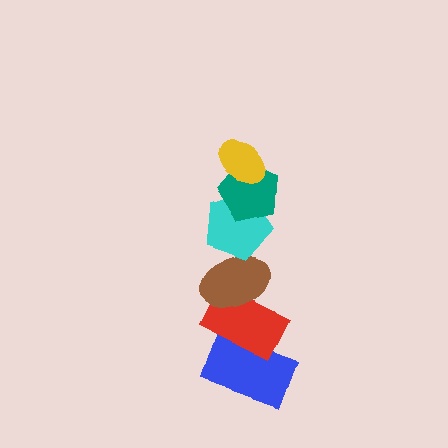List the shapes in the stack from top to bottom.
From top to bottom: the yellow ellipse, the teal pentagon, the cyan pentagon, the brown ellipse, the red rectangle, the blue rectangle.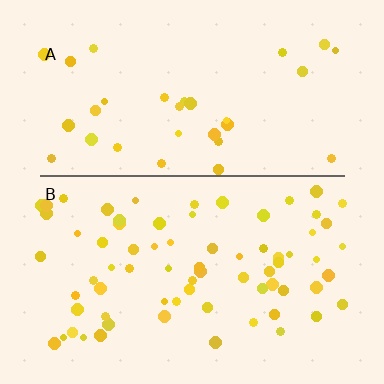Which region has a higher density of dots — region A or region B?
B (the bottom).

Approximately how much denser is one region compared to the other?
Approximately 2.2× — region B over region A.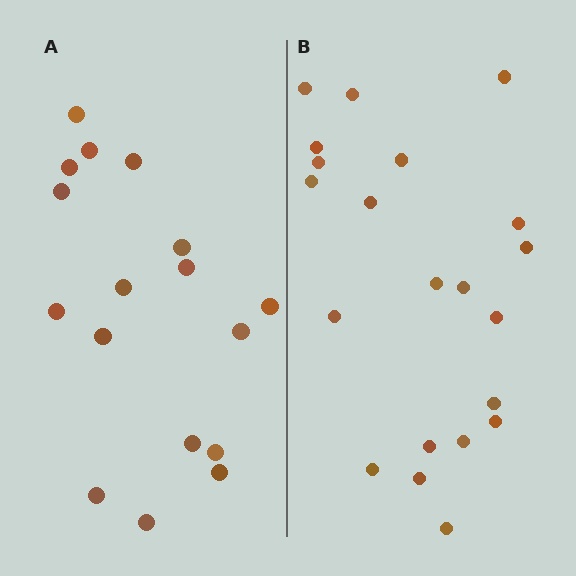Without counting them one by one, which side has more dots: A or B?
Region B (the right region) has more dots.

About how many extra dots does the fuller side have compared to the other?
Region B has about 4 more dots than region A.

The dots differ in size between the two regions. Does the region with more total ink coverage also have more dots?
No. Region A has more total ink coverage because its dots are larger, but region B actually contains more individual dots. Total area can be misleading — the number of items is what matters here.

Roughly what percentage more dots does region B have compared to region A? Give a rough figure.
About 25% more.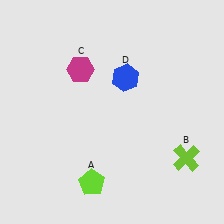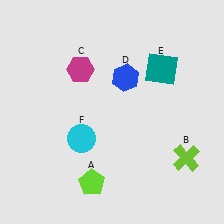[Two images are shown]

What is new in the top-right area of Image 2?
A teal square (E) was added in the top-right area of Image 2.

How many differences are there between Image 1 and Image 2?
There are 2 differences between the two images.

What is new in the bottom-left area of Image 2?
A cyan circle (F) was added in the bottom-left area of Image 2.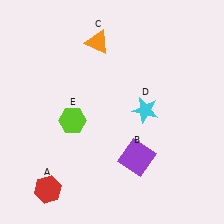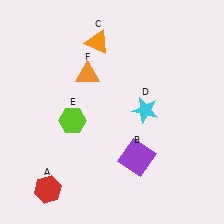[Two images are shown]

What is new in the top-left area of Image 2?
An orange triangle (F) was added in the top-left area of Image 2.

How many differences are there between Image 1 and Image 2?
There is 1 difference between the two images.